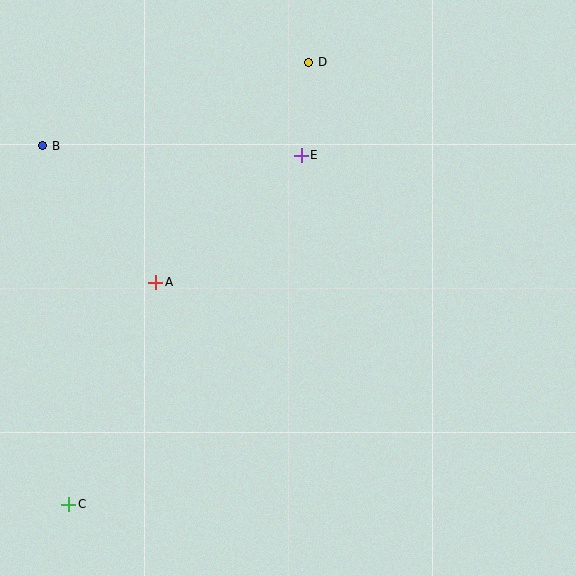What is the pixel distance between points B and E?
The distance between B and E is 259 pixels.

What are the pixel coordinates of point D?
Point D is at (309, 62).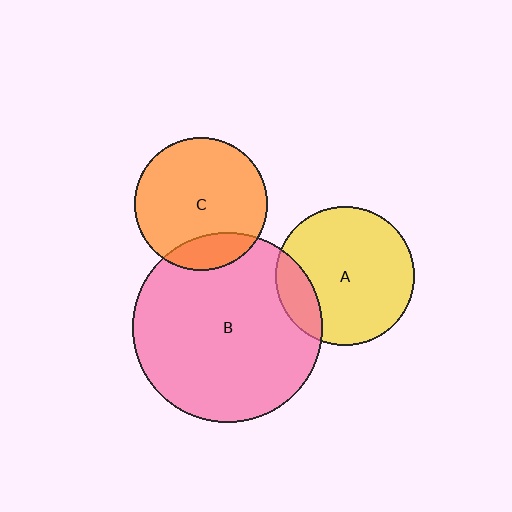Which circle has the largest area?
Circle B (pink).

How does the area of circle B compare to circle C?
Approximately 2.1 times.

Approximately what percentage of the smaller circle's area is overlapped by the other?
Approximately 15%.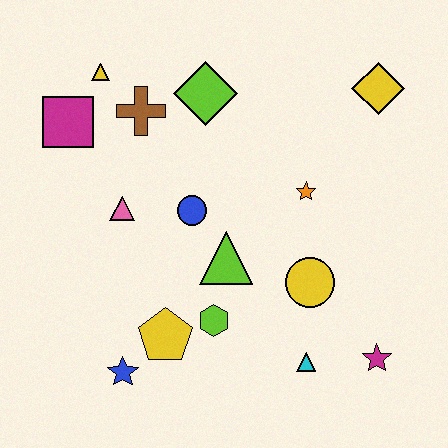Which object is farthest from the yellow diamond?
The blue star is farthest from the yellow diamond.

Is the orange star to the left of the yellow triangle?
No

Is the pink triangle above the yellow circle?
Yes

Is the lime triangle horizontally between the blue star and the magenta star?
Yes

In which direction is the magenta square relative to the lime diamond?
The magenta square is to the left of the lime diamond.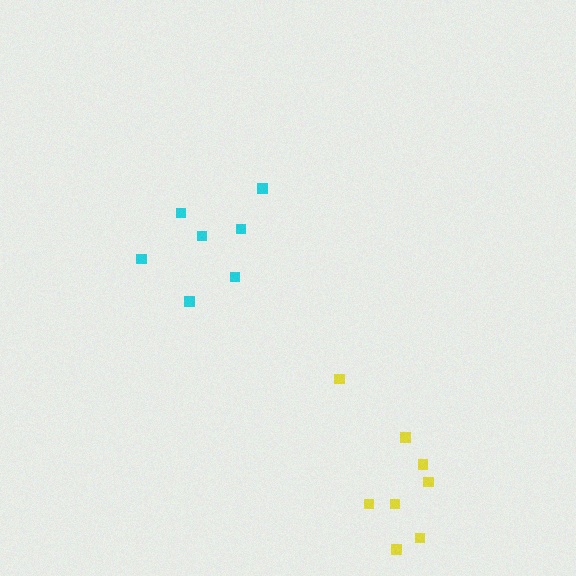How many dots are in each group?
Group 1: 8 dots, Group 2: 7 dots (15 total).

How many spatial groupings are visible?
There are 2 spatial groupings.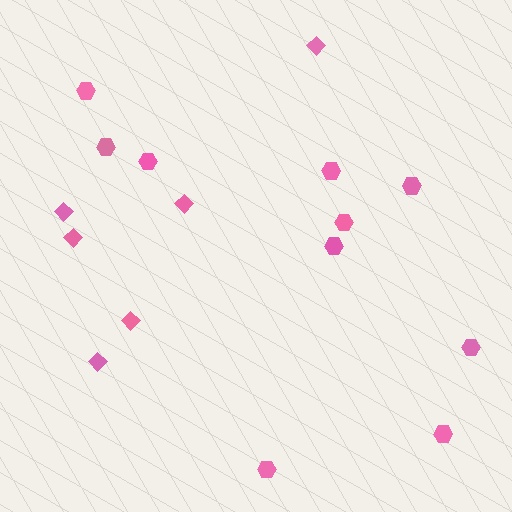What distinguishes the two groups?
There are 2 groups: one group of hexagons (10) and one group of diamonds (6).